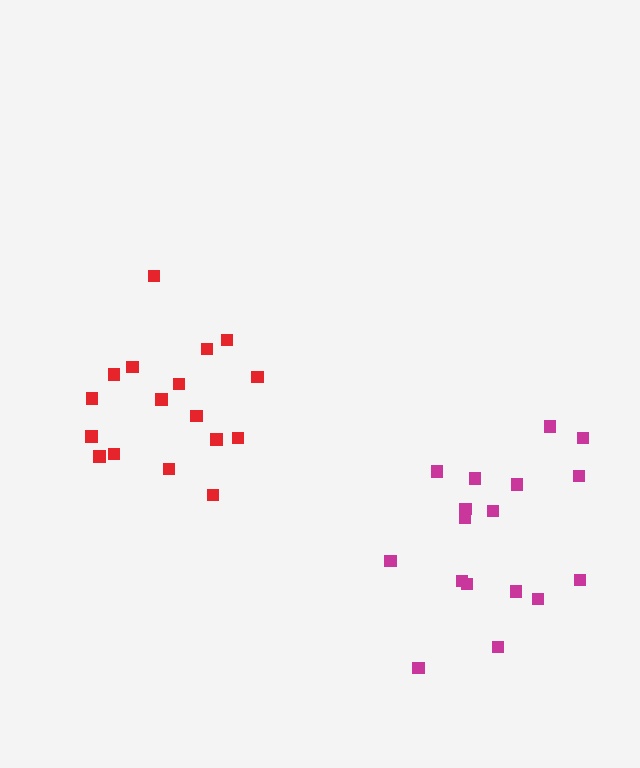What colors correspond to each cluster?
The clusters are colored: red, magenta.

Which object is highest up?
The red cluster is topmost.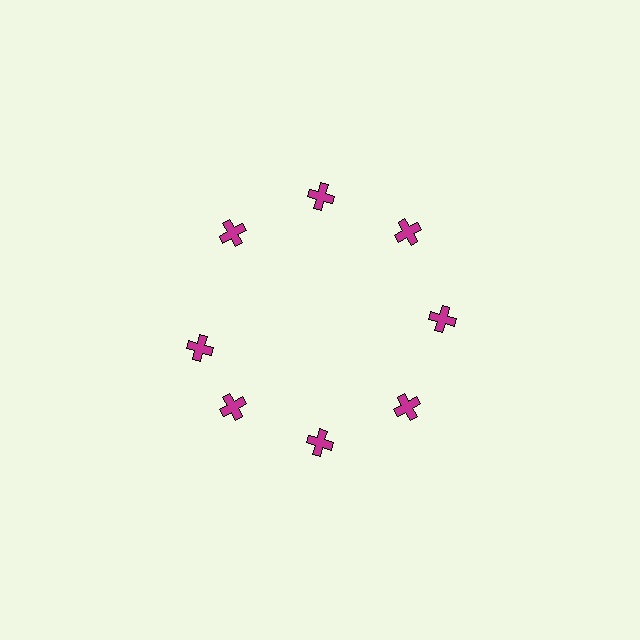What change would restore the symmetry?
The symmetry would be restored by rotating it back into even spacing with its neighbors so that all 8 crosses sit at equal angles and equal distance from the center.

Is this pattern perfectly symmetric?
No. The 8 magenta crosses are arranged in a ring, but one element near the 9 o'clock position is rotated out of alignment along the ring, breaking the 8-fold rotational symmetry.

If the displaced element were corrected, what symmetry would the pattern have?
It would have 8-fold rotational symmetry — the pattern would map onto itself every 45 degrees.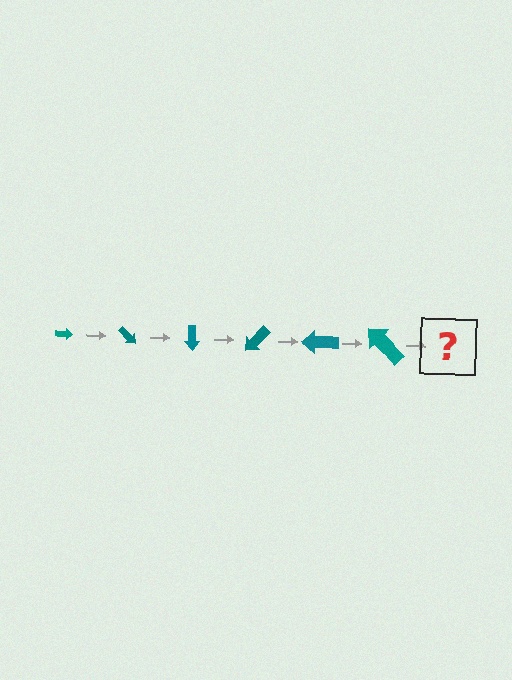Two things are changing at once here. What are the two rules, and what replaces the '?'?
The two rules are that the arrow grows larger each step and it rotates 45 degrees each step. The '?' should be an arrow, larger than the previous one and rotated 270 degrees from the start.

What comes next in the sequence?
The next element should be an arrow, larger than the previous one and rotated 270 degrees from the start.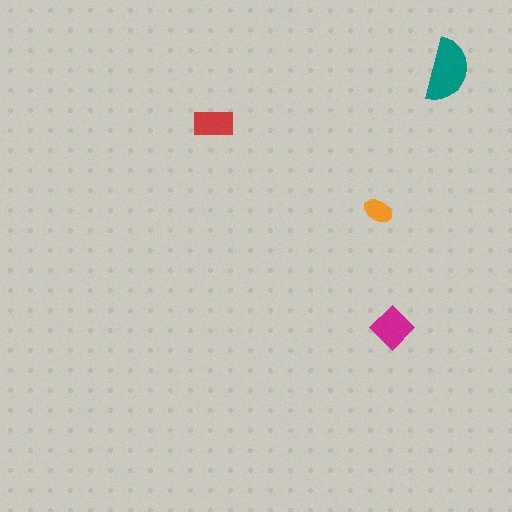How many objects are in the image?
There are 4 objects in the image.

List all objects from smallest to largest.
The orange ellipse, the red rectangle, the magenta diamond, the teal semicircle.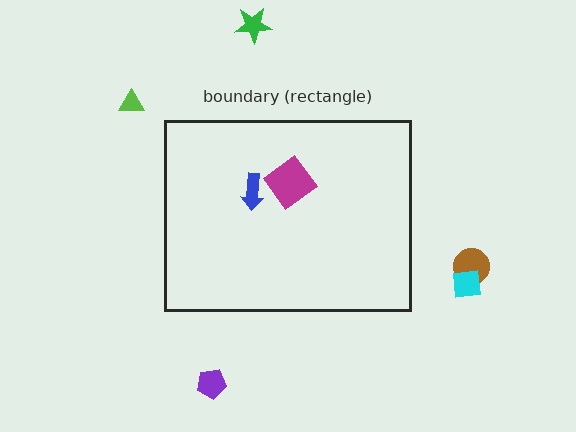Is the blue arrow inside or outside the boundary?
Inside.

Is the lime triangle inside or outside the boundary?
Outside.